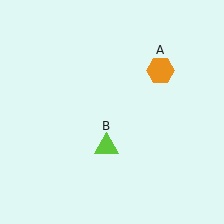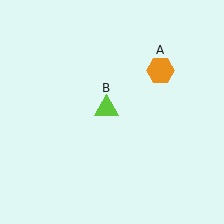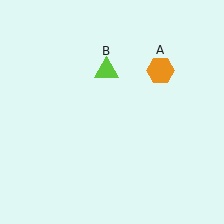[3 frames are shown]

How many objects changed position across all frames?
1 object changed position: lime triangle (object B).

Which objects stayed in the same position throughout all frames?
Orange hexagon (object A) remained stationary.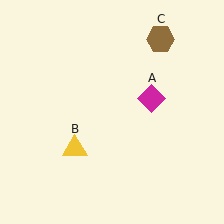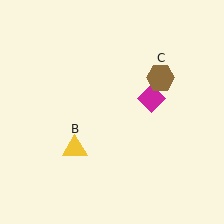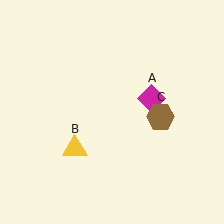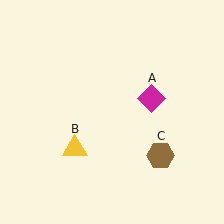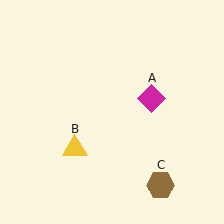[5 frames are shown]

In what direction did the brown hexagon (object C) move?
The brown hexagon (object C) moved down.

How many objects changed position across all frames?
1 object changed position: brown hexagon (object C).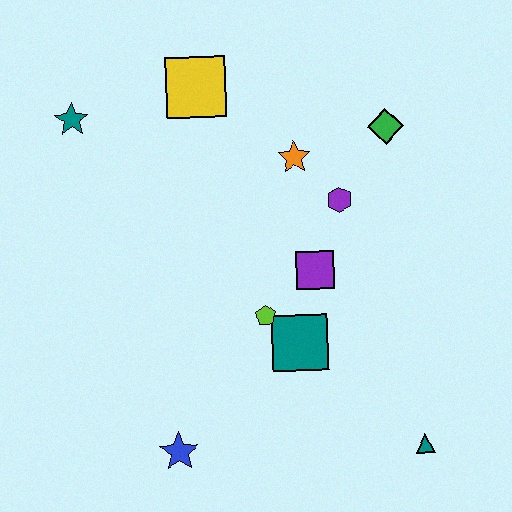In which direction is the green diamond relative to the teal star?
The green diamond is to the right of the teal star.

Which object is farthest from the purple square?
The teal star is farthest from the purple square.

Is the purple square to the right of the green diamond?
No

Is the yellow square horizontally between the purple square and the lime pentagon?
No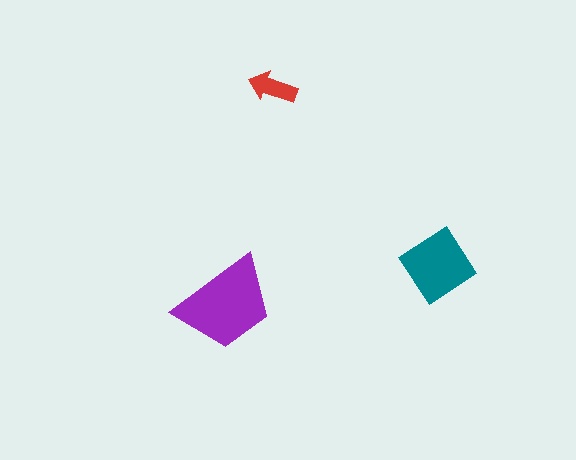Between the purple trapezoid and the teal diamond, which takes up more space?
The purple trapezoid.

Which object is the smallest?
The red arrow.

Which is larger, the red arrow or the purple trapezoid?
The purple trapezoid.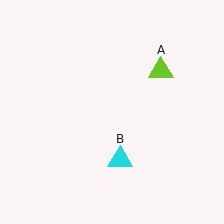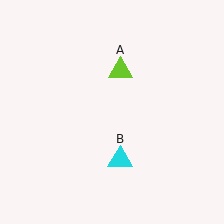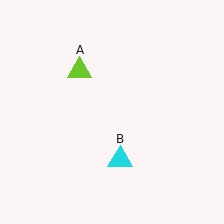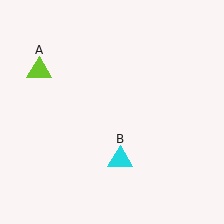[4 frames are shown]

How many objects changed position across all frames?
1 object changed position: lime triangle (object A).